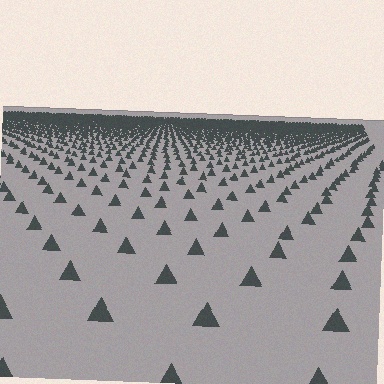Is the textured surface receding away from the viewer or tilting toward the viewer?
The surface is receding away from the viewer. Texture elements get smaller and denser toward the top.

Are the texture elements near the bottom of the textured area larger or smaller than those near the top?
Larger. Near the bottom, elements are closer to the viewer and appear at a bigger on-screen size.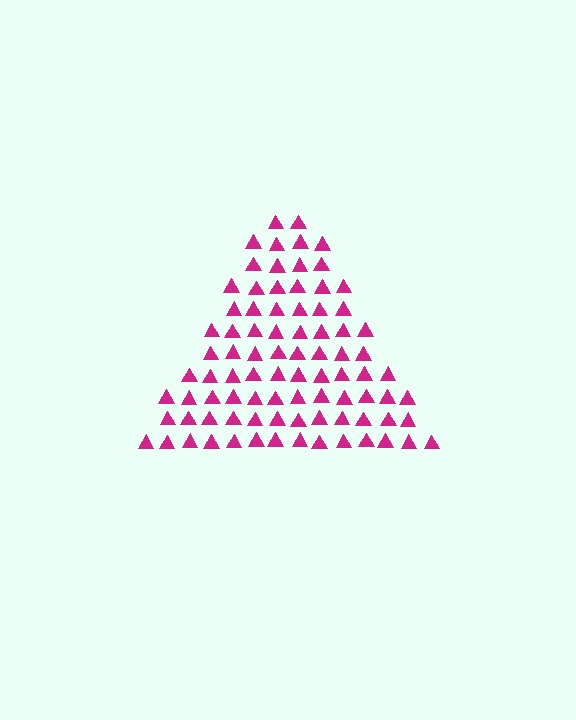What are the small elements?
The small elements are triangles.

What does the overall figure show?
The overall figure shows a triangle.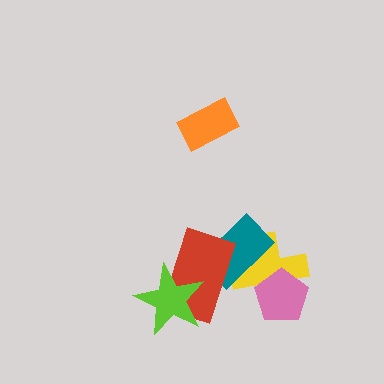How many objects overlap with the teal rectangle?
2 objects overlap with the teal rectangle.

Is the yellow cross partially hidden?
Yes, it is partially covered by another shape.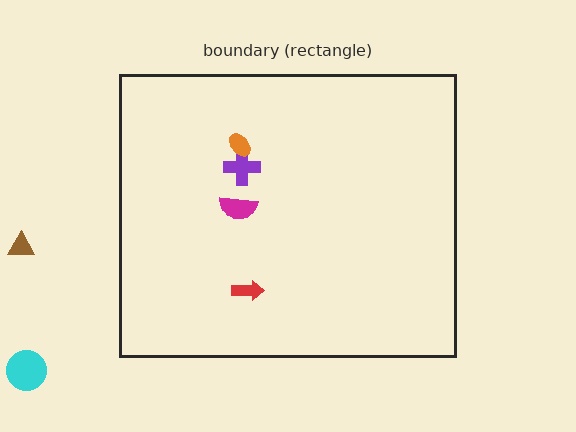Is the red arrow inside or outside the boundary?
Inside.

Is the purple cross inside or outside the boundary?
Inside.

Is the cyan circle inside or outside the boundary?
Outside.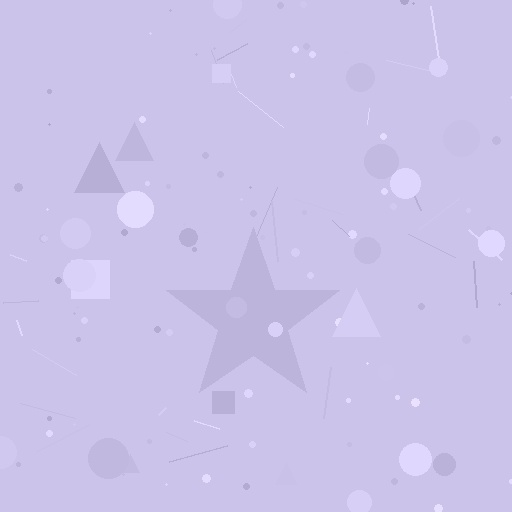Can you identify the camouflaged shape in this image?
The camouflaged shape is a star.